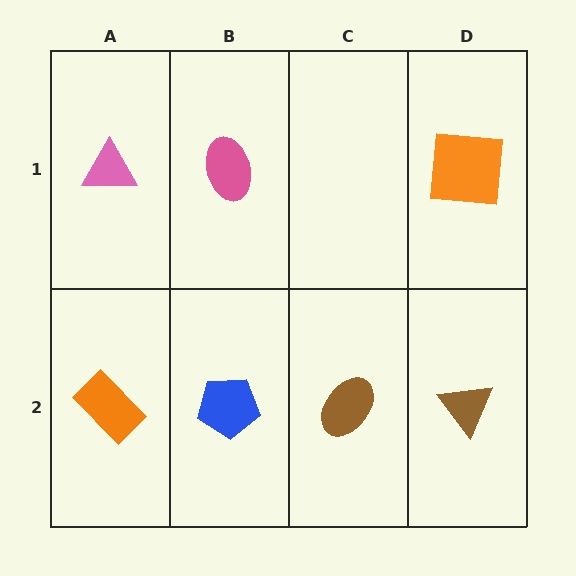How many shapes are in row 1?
3 shapes.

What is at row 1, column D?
An orange square.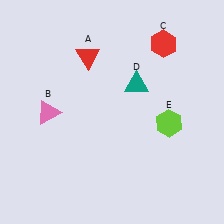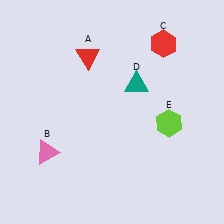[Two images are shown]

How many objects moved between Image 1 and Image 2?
1 object moved between the two images.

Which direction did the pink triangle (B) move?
The pink triangle (B) moved down.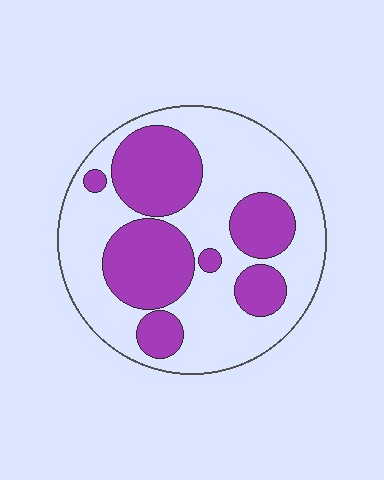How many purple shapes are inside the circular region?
7.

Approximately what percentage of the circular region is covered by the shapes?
Approximately 40%.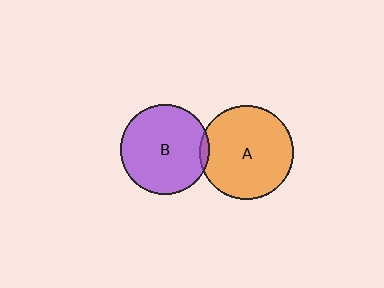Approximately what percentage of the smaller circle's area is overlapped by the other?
Approximately 5%.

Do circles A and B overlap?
Yes.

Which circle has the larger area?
Circle A (orange).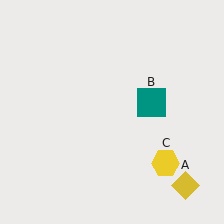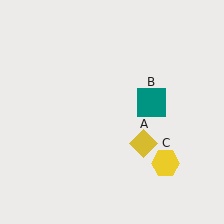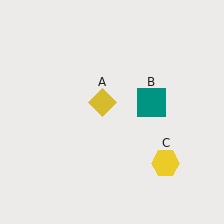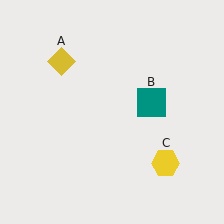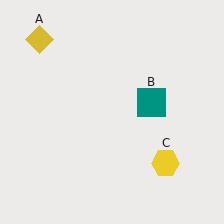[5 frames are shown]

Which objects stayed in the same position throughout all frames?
Teal square (object B) and yellow hexagon (object C) remained stationary.